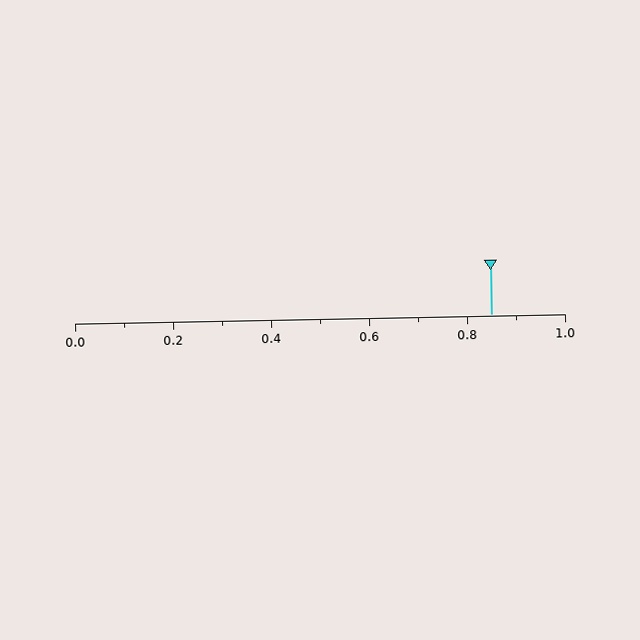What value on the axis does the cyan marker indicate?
The marker indicates approximately 0.85.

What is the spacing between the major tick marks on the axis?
The major ticks are spaced 0.2 apart.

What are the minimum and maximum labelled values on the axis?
The axis runs from 0.0 to 1.0.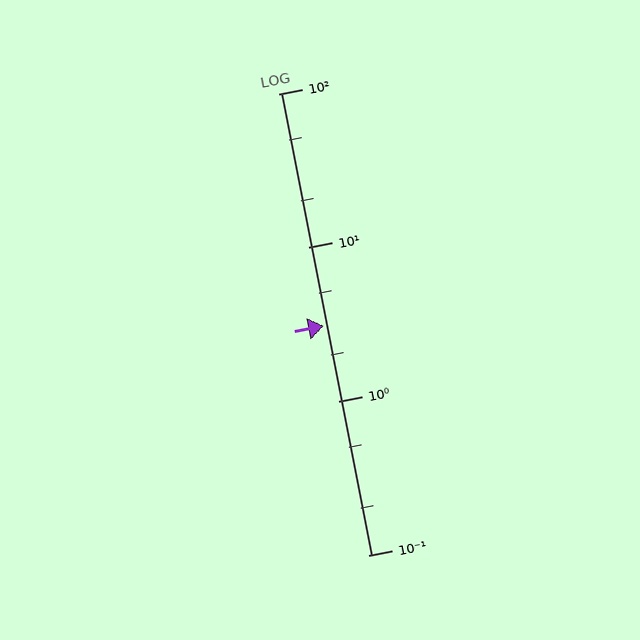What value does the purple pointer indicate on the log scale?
The pointer indicates approximately 3.1.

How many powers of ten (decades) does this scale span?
The scale spans 3 decades, from 0.1 to 100.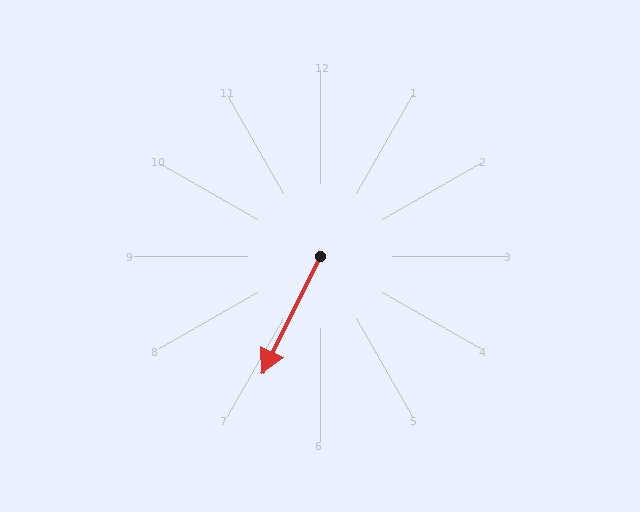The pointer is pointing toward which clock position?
Roughly 7 o'clock.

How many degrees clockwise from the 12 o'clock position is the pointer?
Approximately 207 degrees.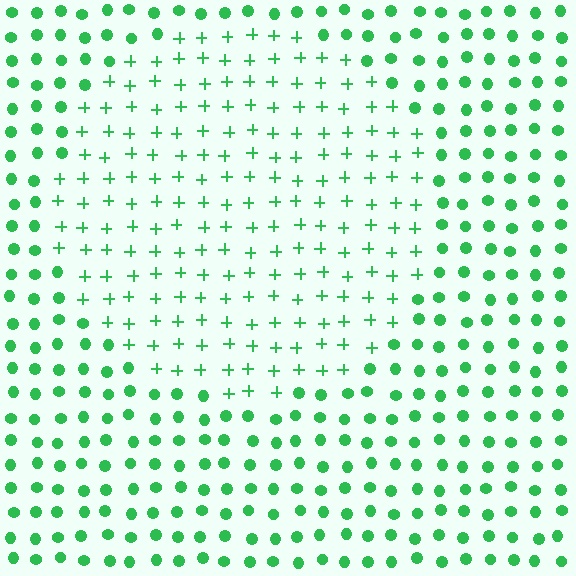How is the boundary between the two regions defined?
The boundary is defined by a change in element shape: plus signs inside vs. circles outside. All elements share the same color and spacing.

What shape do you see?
I see a circle.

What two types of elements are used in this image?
The image uses plus signs inside the circle region and circles outside it.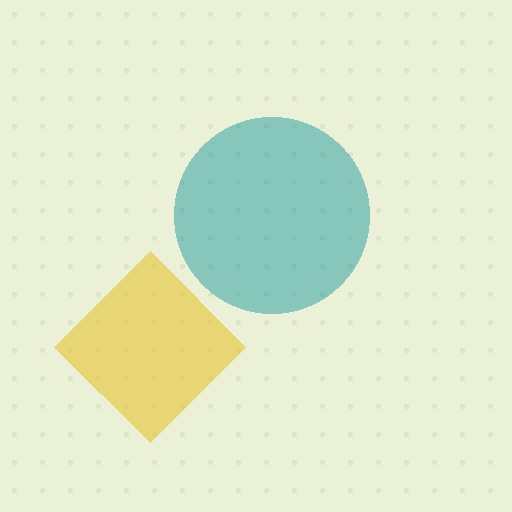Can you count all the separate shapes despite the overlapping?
Yes, there are 2 separate shapes.